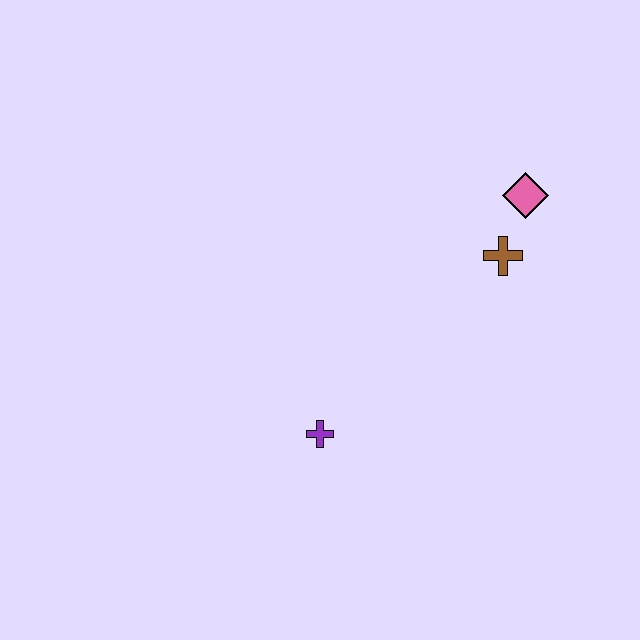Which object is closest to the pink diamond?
The brown cross is closest to the pink diamond.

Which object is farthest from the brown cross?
The purple cross is farthest from the brown cross.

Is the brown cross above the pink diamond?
No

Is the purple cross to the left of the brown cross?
Yes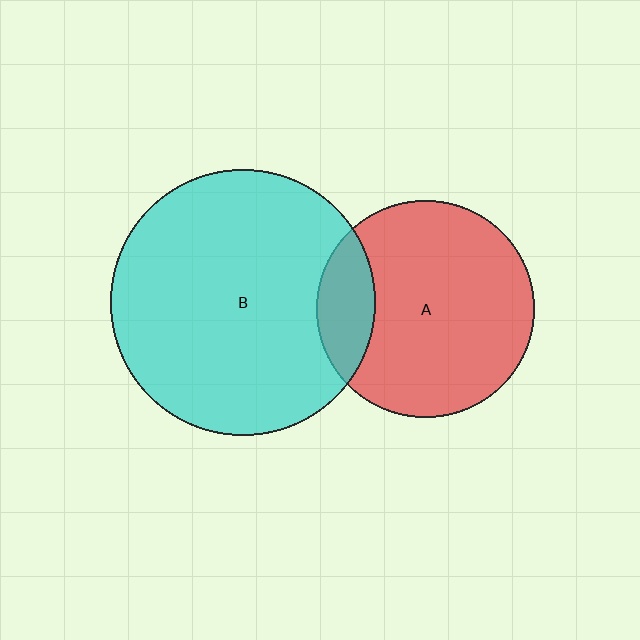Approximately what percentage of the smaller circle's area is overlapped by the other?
Approximately 15%.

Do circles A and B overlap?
Yes.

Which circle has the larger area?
Circle B (cyan).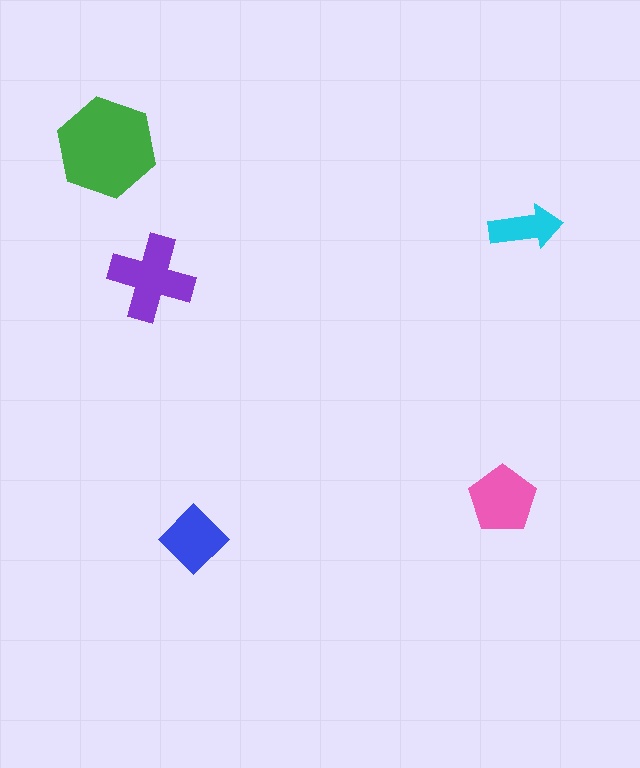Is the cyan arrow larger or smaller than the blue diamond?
Smaller.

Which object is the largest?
The green hexagon.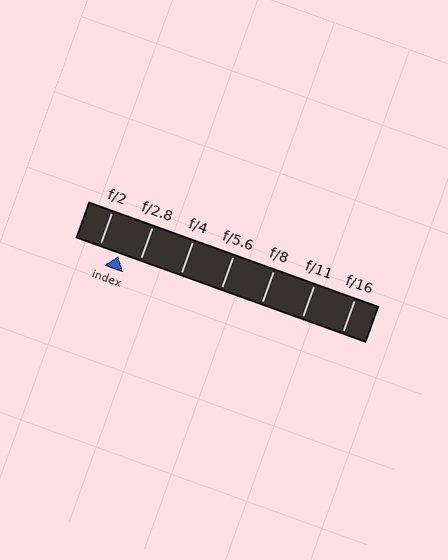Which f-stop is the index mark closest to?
The index mark is closest to f/2.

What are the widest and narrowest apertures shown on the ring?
The widest aperture shown is f/2 and the narrowest is f/16.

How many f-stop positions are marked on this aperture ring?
There are 7 f-stop positions marked.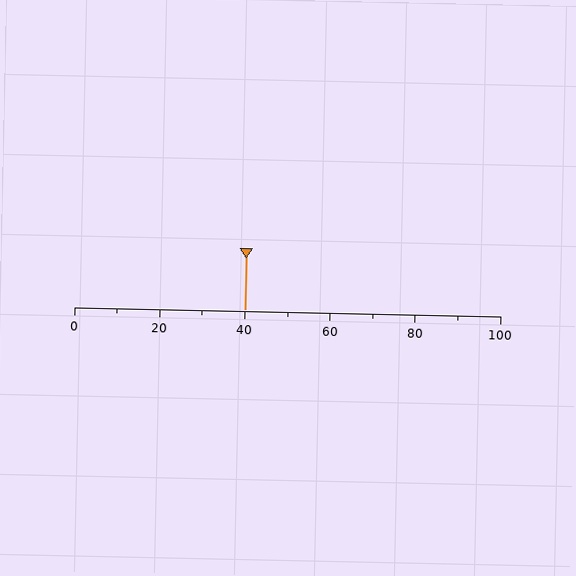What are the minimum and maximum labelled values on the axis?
The axis runs from 0 to 100.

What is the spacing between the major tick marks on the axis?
The major ticks are spaced 20 apart.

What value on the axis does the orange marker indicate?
The marker indicates approximately 40.